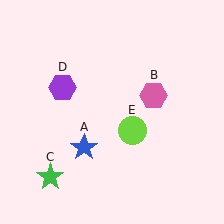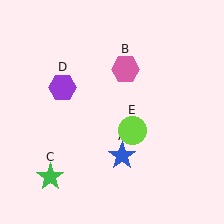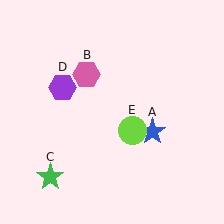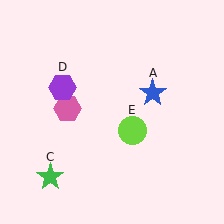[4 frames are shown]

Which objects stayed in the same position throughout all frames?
Green star (object C) and purple hexagon (object D) and lime circle (object E) remained stationary.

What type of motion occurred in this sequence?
The blue star (object A), pink hexagon (object B) rotated counterclockwise around the center of the scene.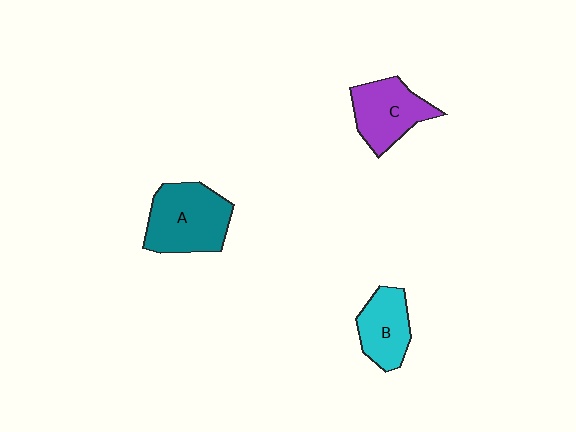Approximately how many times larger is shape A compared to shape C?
Approximately 1.3 times.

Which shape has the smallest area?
Shape B (cyan).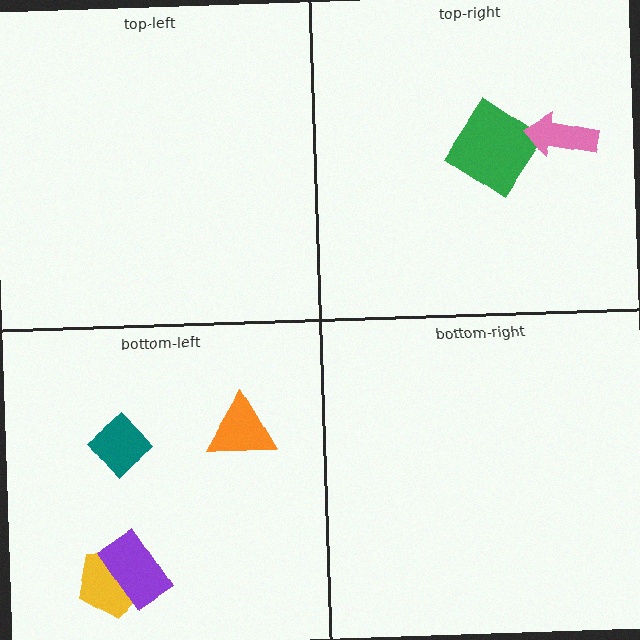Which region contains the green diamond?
The top-right region.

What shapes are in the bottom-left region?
The yellow pentagon, the purple rectangle, the orange triangle, the teal diamond.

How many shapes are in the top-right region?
2.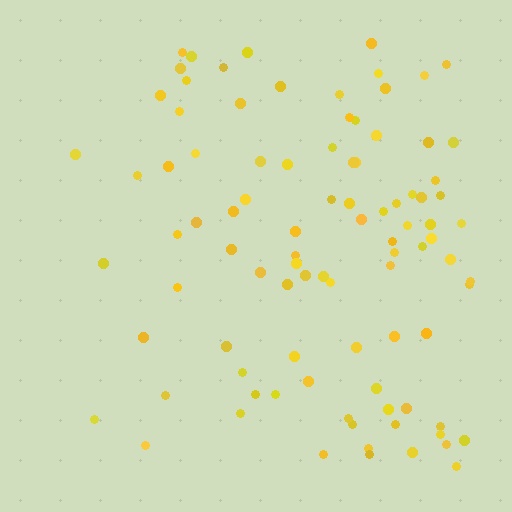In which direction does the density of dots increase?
From left to right, with the right side densest.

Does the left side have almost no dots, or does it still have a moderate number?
Still a moderate number, just noticeably fewer than the right.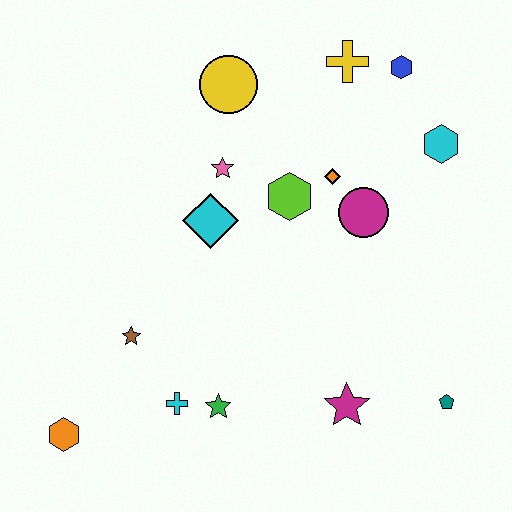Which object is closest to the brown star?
The cyan cross is closest to the brown star.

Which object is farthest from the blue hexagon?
The orange hexagon is farthest from the blue hexagon.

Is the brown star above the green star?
Yes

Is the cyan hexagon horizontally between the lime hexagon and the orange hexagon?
No